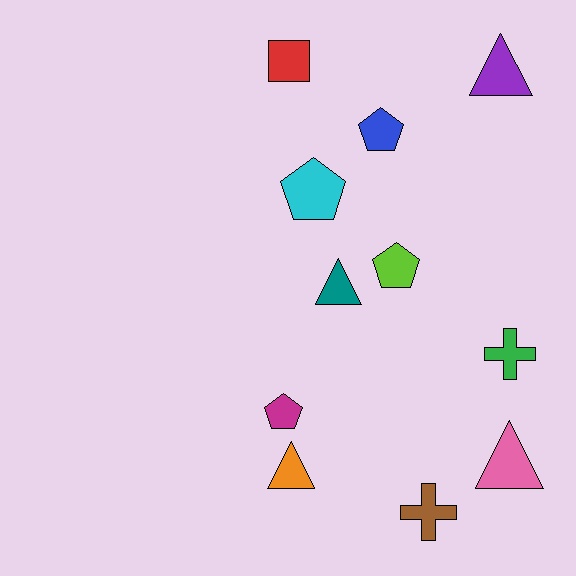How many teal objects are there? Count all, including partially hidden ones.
There is 1 teal object.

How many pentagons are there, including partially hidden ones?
There are 4 pentagons.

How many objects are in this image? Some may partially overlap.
There are 11 objects.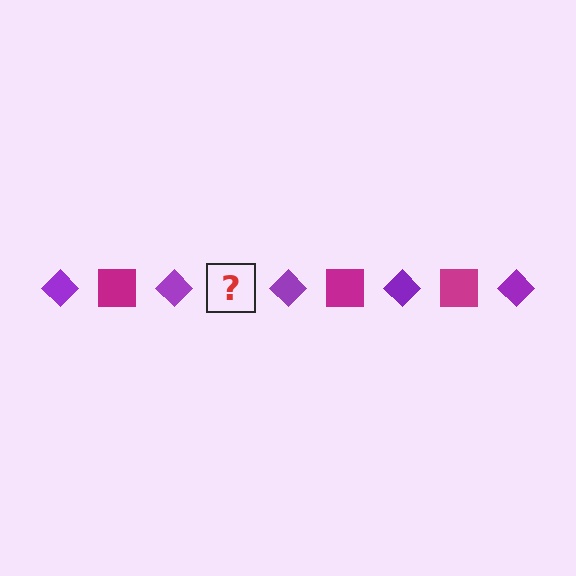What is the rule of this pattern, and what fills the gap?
The rule is that the pattern alternates between purple diamond and magenta square. The gap should be filled with a magenta square.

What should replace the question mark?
The question mark should be replaced with a magenta square.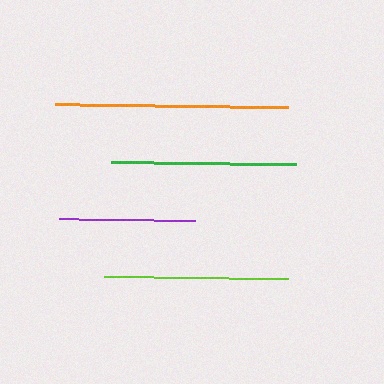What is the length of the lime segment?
The lime segment is approximately 183 pixels long.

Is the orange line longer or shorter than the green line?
The orange line is longer than the green line.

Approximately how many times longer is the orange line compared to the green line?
The orange line is approximately 1.3 times the length of the green line.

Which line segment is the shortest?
The purple line is the shortest at approximately 137 pixels.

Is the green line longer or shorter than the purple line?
The green line is longer than the purple line.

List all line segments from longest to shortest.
From longest to shortest: orange, green, lime, purple.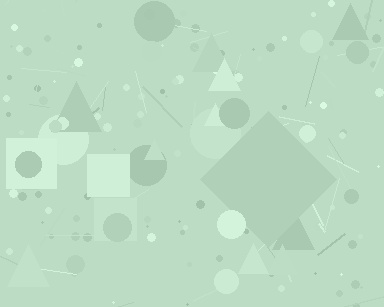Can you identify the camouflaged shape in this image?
The camouflaged shape is a diamond.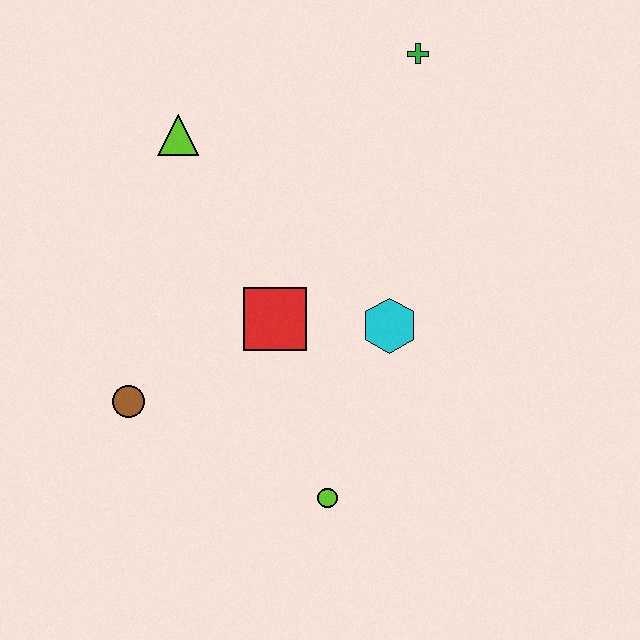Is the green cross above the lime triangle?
Yes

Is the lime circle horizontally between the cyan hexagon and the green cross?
No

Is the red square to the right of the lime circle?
No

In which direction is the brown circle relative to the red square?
The brown circle is to the left of the red square.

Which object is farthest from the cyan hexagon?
The lime triangle is farthest from the cyan hexagon.